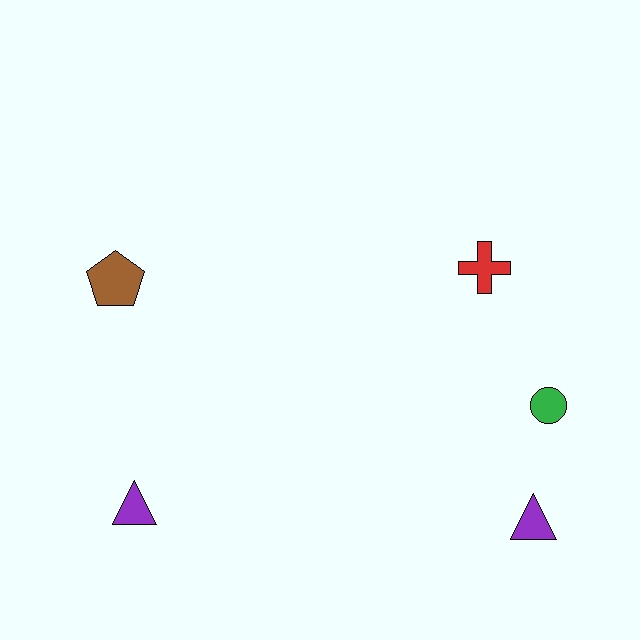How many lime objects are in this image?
There are no lime objects.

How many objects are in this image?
There are 5 objects.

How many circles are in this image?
There is 1 circle.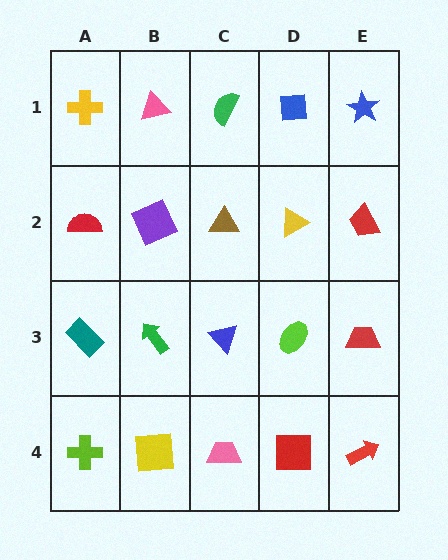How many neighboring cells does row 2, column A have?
3.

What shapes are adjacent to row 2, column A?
A yellow cross (row 1, column A), a teal rectangle (row 3, column A), a purple square (row 2, column B).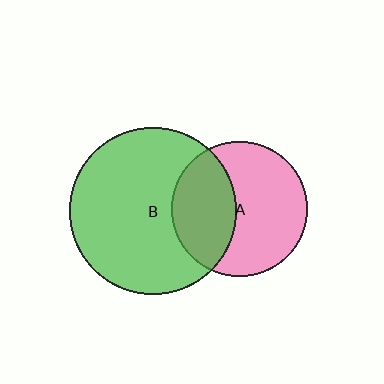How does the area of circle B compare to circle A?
Approximately 1.5 times.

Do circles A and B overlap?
Yes.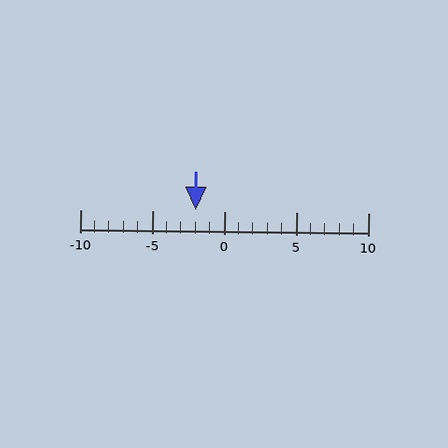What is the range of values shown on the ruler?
The ruler shows values from -10 to 10.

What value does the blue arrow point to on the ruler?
The blue arrow points to approximately -2.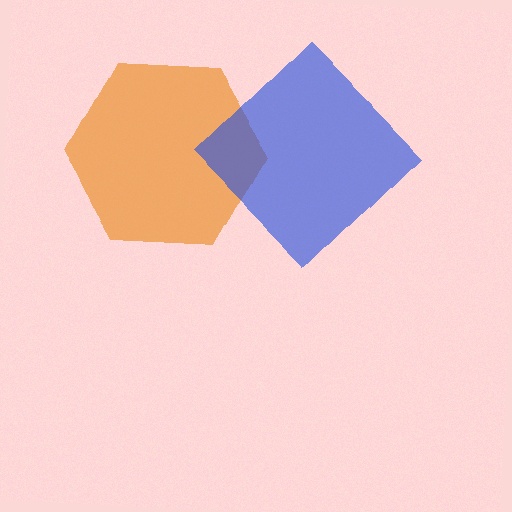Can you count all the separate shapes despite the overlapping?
Yes, there are 2 separate shapes.